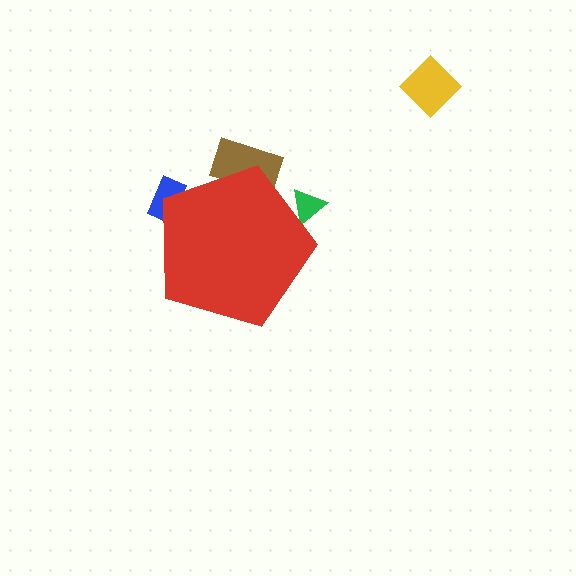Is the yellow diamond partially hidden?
No, the yellow diamond is fully visible.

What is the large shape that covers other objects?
A red pentagon.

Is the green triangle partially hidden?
Yes, the green triangle is partially hidden behind the red pentagon.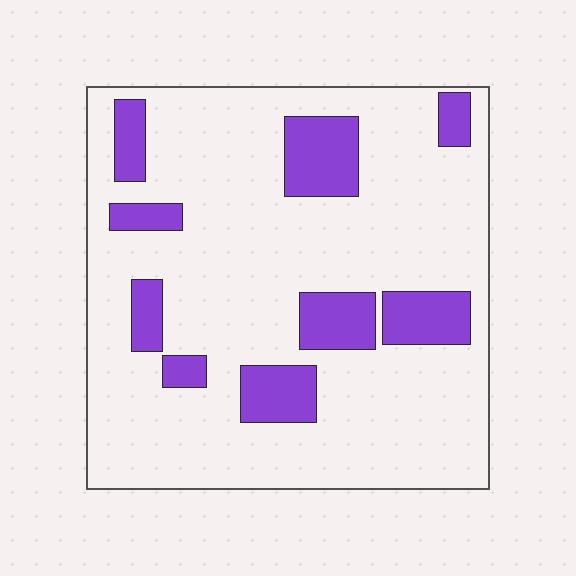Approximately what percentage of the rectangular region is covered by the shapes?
Approximately 20%.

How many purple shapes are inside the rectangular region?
9.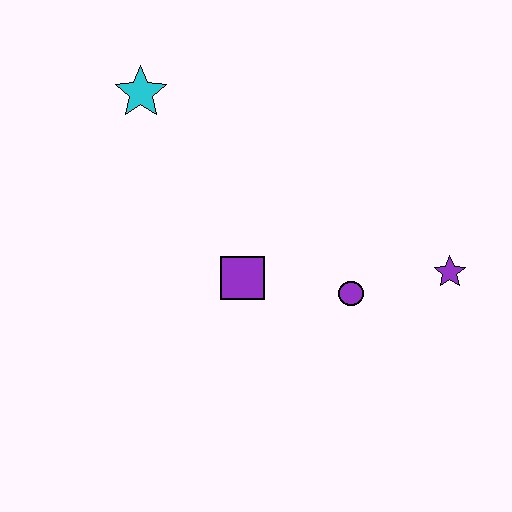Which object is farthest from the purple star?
The cyan star is farthest from the purple star.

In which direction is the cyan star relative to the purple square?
The cyan star is above the purple square.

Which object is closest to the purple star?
The purple circle is closest to the purple star.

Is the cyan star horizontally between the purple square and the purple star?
No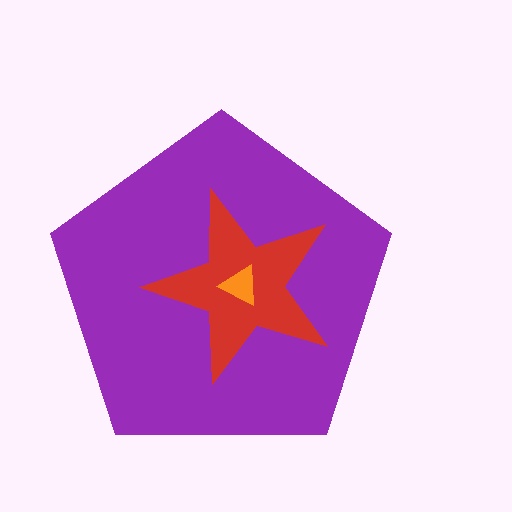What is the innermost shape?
The orange triangle.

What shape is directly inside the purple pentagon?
The red star.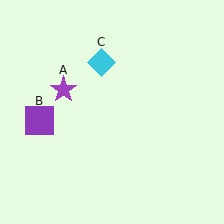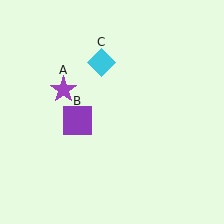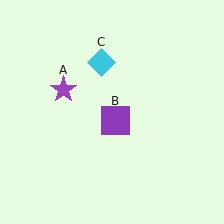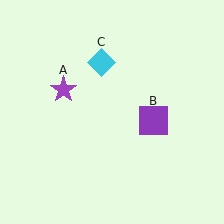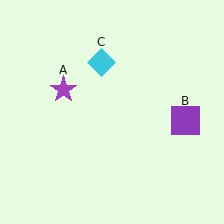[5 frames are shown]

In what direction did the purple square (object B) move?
The purple square (object B) moved right.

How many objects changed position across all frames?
1 object changed position: purple square (object B).